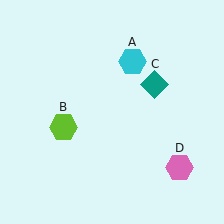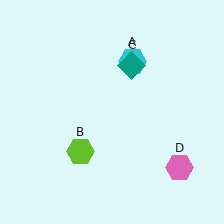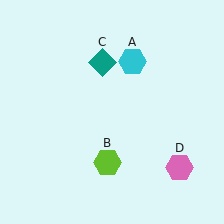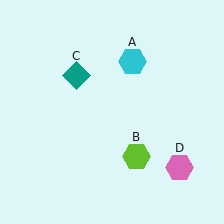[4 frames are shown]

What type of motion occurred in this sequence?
The lime hexagon (object B), teal diamond (object C) rotated counterclockwise around the center of the scene.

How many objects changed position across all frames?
2 objects changed position: lime hexagon (object B), teal diamond (object C).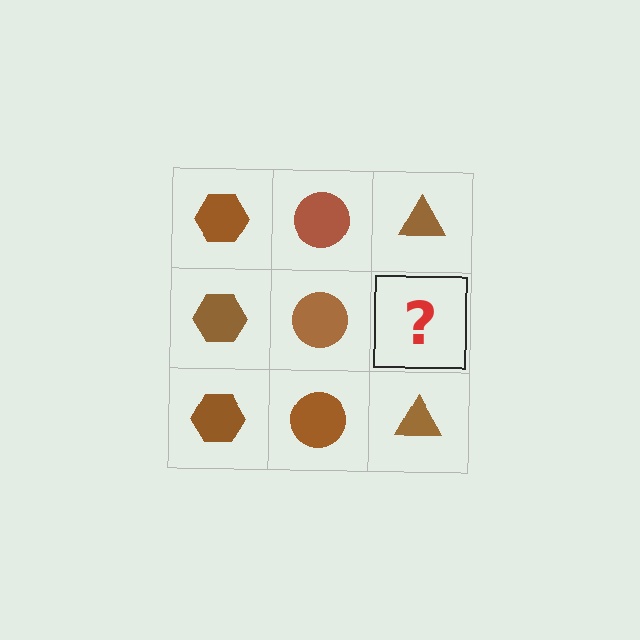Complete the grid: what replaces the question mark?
The question mark should be replaced with a brown triangle.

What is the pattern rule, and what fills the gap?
The rule is that each column has a consistent shape. The gap should be filled with a brown triangle.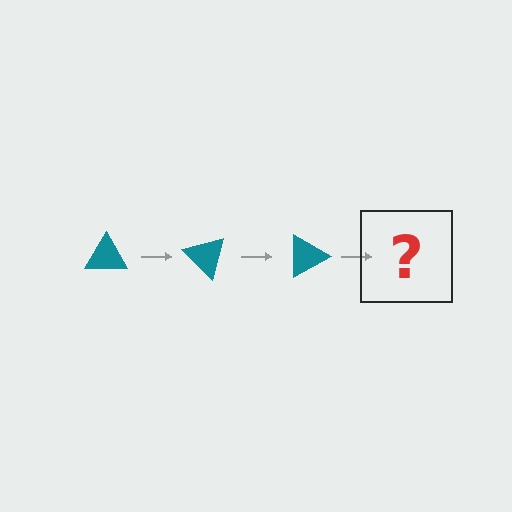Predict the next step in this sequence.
The next step is a teal triangle rotated 135 degrees.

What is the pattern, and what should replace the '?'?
The pattern is that the triangle rotates 45 degrees each step. The '?' should be a teal triangle rotated 135 degrees.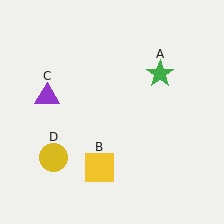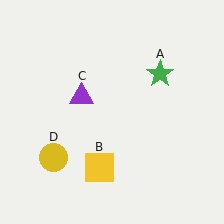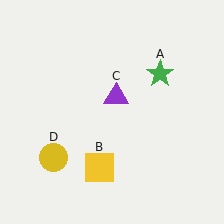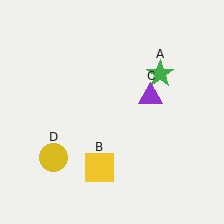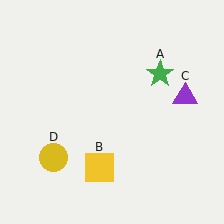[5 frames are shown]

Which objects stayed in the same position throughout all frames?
Green star (object A) and yellow square (object B) and yellow circle (object D) remained stationary.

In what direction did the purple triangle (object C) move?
The purple triangle (object C) moved right.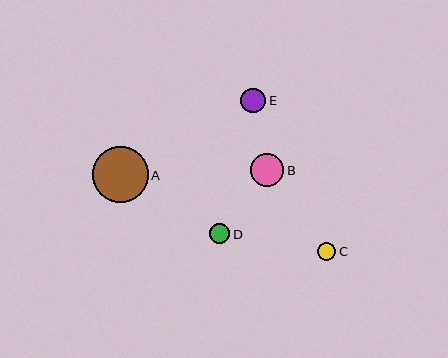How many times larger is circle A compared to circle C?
Circle A is approximately 3.1 times the size of circle C.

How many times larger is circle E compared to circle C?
Circle E is approximately 1.4 times the size of circle C.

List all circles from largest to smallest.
From largest to smallest: A, B, E, D, C.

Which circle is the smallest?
Circle C is the smallest with a size of approximately 18 pixels.